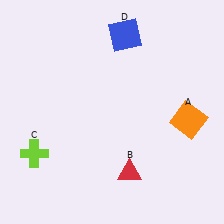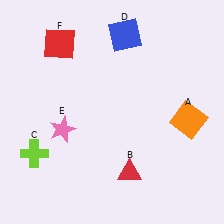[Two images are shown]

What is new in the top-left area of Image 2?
A red square (F) was added in the top-left area of Image 2.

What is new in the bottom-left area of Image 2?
A pink star (E) was added in the bottom-left area of Image 2.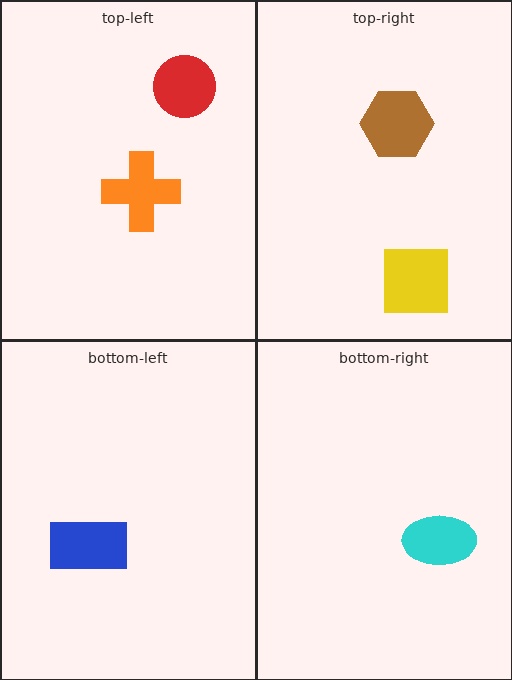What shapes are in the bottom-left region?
The blue rectangle.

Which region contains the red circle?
The top-left region.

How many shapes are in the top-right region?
2.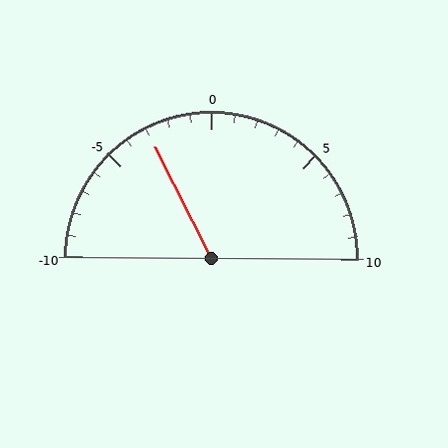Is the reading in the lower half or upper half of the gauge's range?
The reading is in the lower half of the range (-10 to 10).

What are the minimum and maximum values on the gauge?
The gauge ranges from -10 to 10.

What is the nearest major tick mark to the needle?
The nearest major tick mark is -5.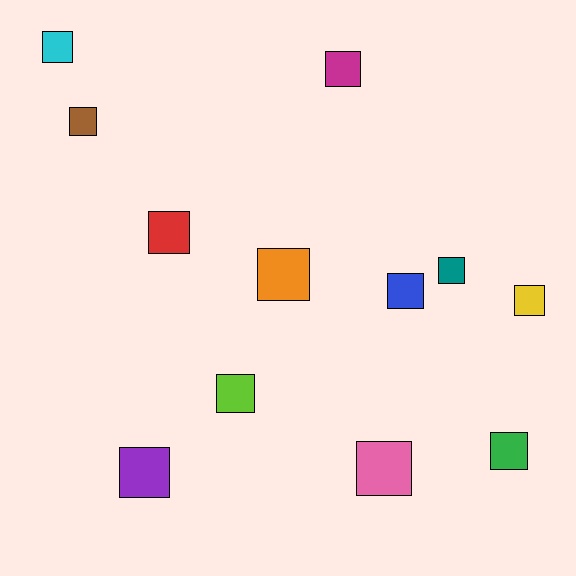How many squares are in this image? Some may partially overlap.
There are 12 squares.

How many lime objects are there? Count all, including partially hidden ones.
There is 1 lime object.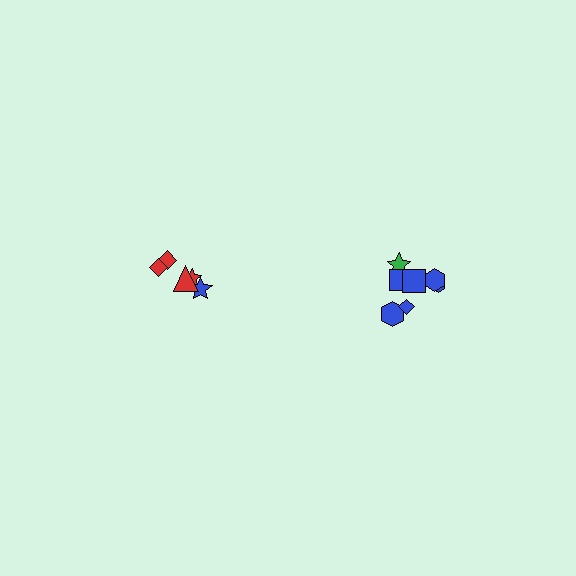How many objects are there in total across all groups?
There are 12 objects.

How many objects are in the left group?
There are 5 objects.